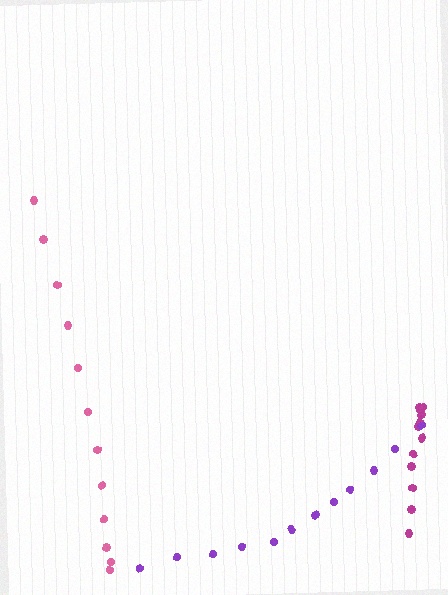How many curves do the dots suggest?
There are 3 distinct paths.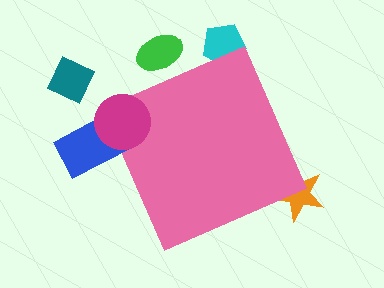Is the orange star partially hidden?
Yes, the orange star is partially hidden behind the pink diamond.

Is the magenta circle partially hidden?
No, the magenta circle is fully visible.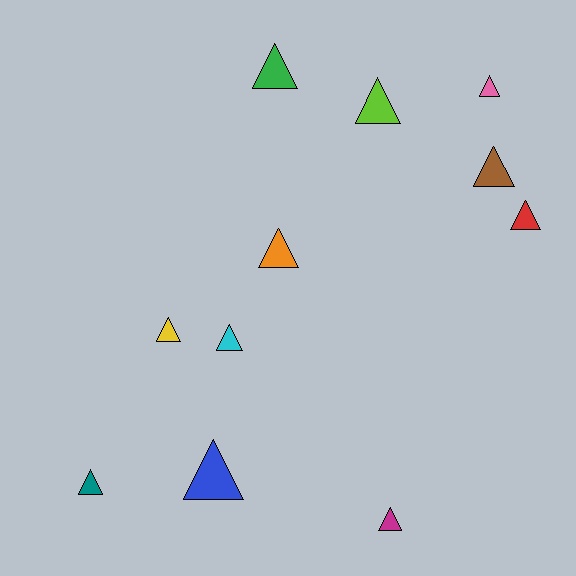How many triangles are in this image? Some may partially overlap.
There are 11 triangles.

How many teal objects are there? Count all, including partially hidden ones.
There is 1 teal object.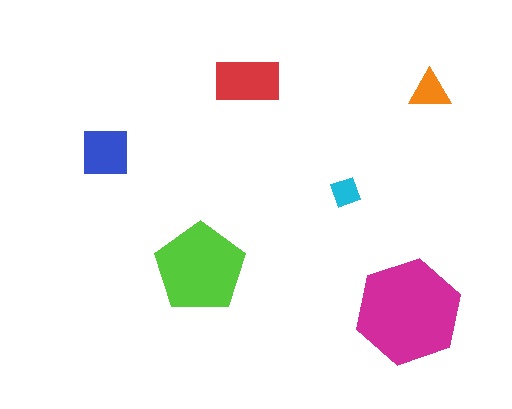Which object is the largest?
The magenta hexagon.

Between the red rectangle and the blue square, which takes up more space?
The red rectangle.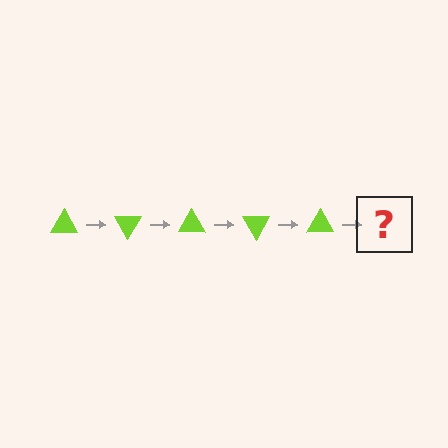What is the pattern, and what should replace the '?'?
The pattern is that the triangle rotates 60 degrees each step. The '?' should be a lime triangle rotated 300 degrees.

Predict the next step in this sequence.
The next step is a lime triangle rotated 300 degrees.